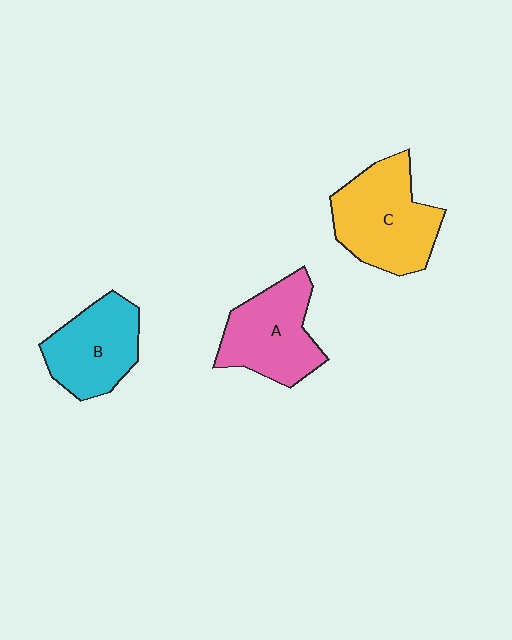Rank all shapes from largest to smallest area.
From largest to smallest: C (yellow), A (pink), B (cyan).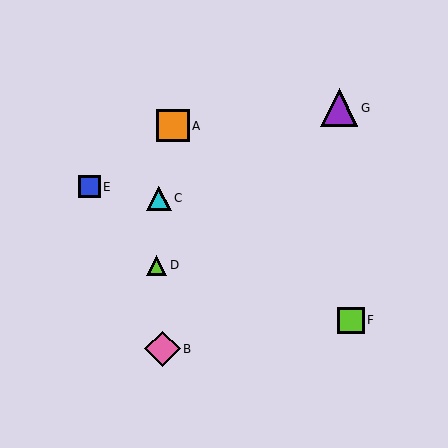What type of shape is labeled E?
Shape E is a blue square.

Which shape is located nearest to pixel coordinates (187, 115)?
The orange square (labeled A) at (173, 126) is nearest to that location.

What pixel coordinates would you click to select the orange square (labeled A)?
Click at (173, 126) to select the orange square A.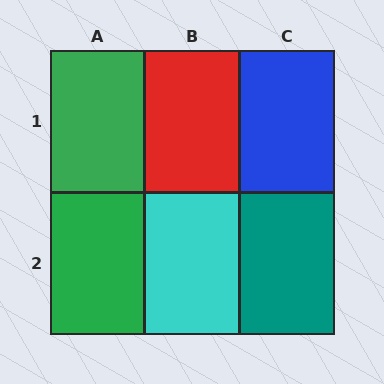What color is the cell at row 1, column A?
Green.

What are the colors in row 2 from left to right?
Green, cyan, teal.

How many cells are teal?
1 cell is teal.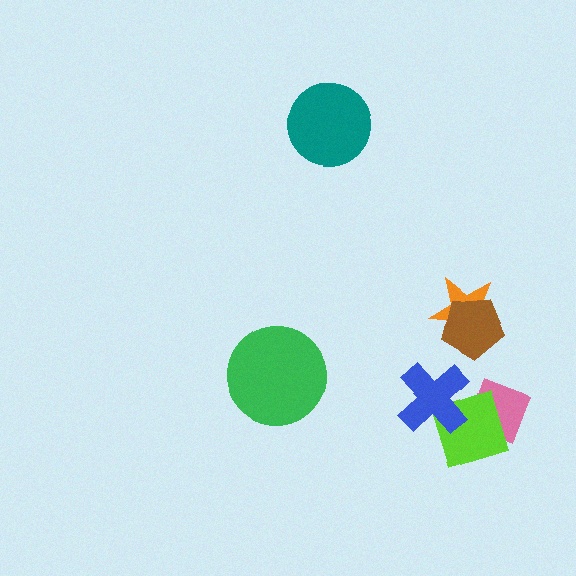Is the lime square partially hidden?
Yes, it is partially covered by another shape.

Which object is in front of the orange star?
The brown pentagon is in front of the orange star.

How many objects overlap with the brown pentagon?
1 object overlaps with the brown pentagon.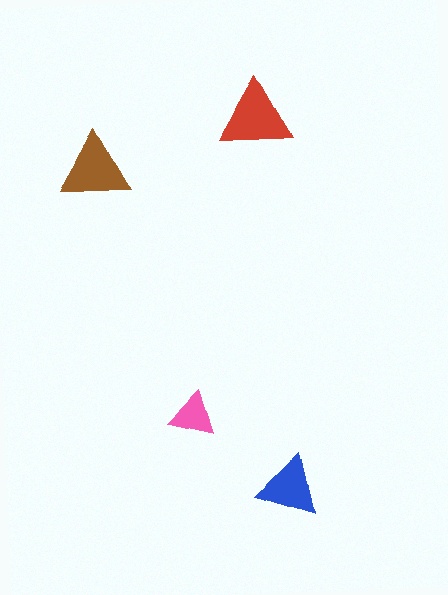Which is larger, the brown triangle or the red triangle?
The red one.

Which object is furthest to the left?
The brown triangle is leftmost.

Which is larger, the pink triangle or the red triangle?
The red one.